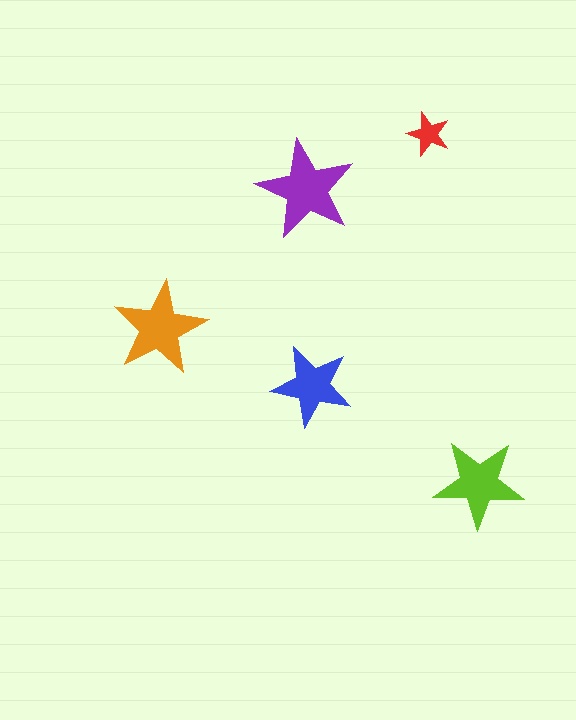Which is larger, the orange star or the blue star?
The orange one.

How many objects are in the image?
There are 5 objects in the image.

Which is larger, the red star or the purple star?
The purple one.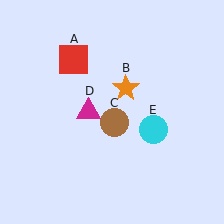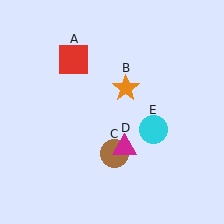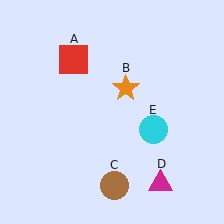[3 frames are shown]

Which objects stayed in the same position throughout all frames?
Red square (object A) and orange star (object B) and cyan circle (object E) remained stationary.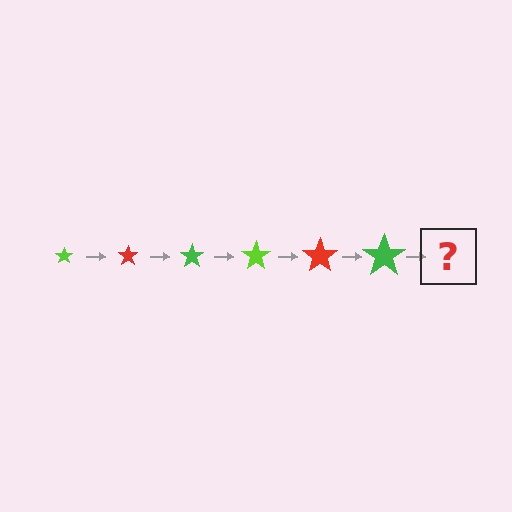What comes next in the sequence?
The next element should be a lime star, larger than the previous one.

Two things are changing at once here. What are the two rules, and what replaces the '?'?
The two rules are that the star grows larger each step and the color cycles through lime, red, and green. The '?' should be a lime star, larger than the previous one.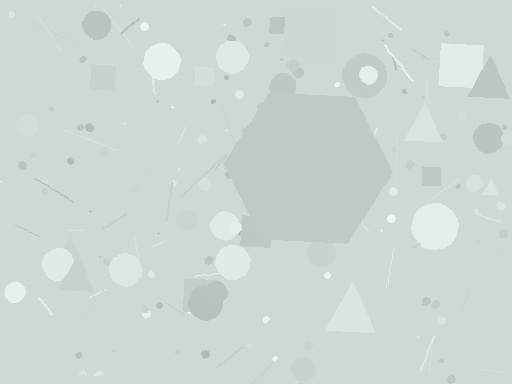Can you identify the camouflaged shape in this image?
The camouflaged shape is a hexagon.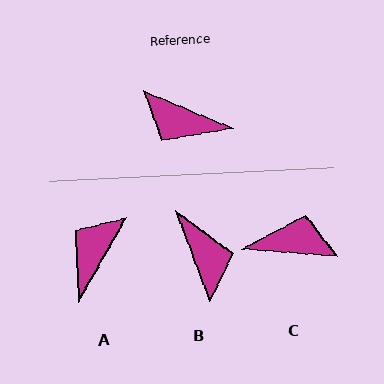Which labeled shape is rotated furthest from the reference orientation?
C, about 162 degrees away.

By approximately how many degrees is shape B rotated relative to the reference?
Approximately 134 degrees counter-clockwise.